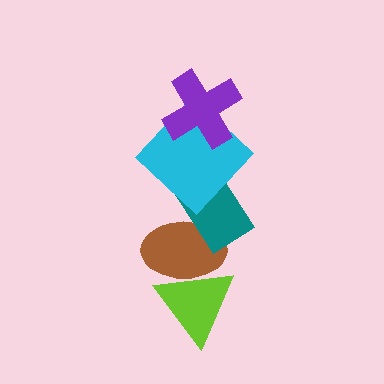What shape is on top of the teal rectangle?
The cyan diamond is on top of the teal rectangle.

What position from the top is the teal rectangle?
The teal rectangle is 3rd from the top.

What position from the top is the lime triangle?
The lime triangle is 5th from the top.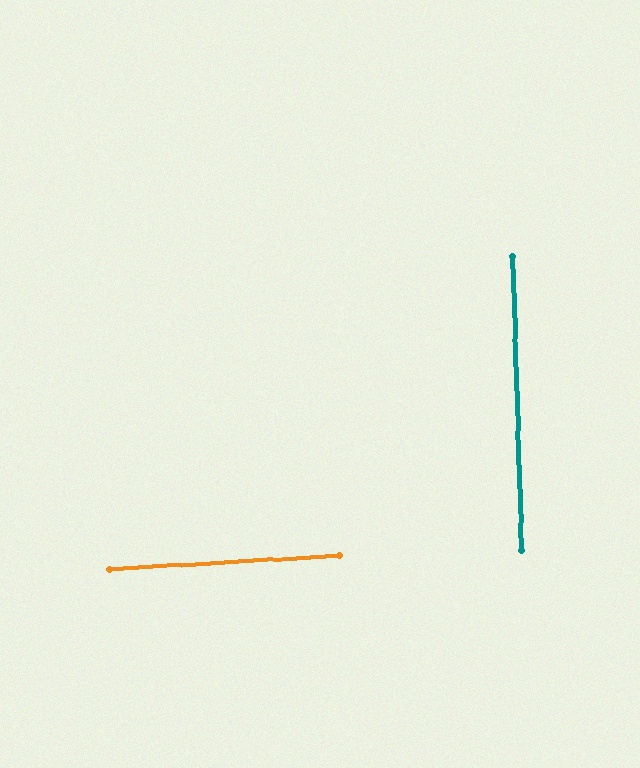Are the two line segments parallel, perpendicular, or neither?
Perpendicular — they meet at approximately 88°.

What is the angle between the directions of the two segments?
Approximately 88 degrees.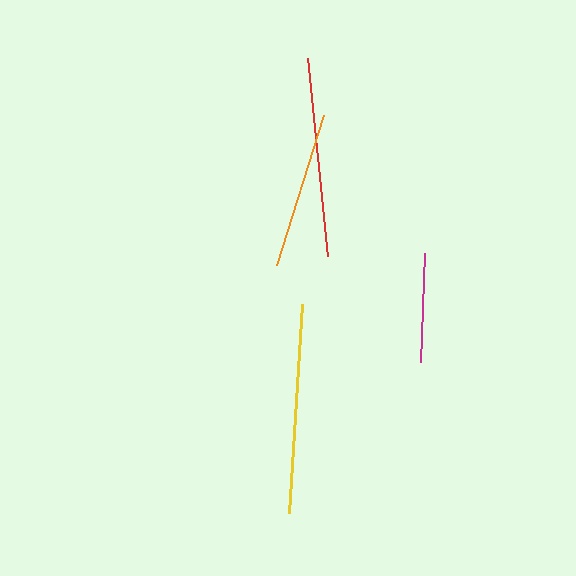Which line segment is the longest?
The yellow line is the longest at approximately 210 pixels.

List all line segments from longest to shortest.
From longest to shortest: yellow, red, orange, magenta.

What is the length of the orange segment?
The orange segment is approximately 158 pixels long.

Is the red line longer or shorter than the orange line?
The red line is longer than the orange line.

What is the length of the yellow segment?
The yellow segment is approximately 210 pixels long.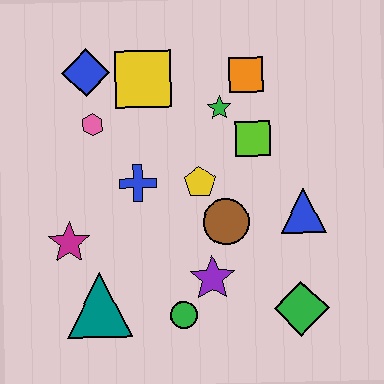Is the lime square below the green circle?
No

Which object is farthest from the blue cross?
The green diamond is farthest from the blue cross.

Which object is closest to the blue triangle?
The brown circle is closest to the blue triangle.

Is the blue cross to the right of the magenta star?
Yes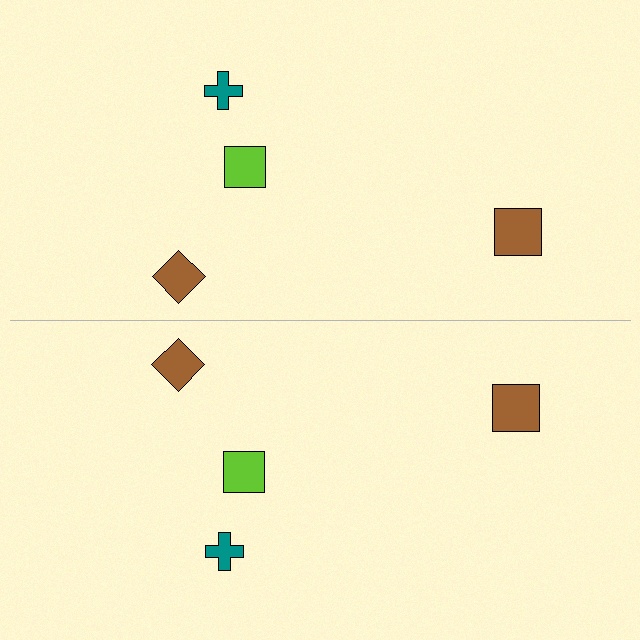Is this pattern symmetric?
Yes, this pattern has bilateral (reflection) symmetry.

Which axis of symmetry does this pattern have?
The pattern has a horizontal axis of symmetry running through the center of the image.